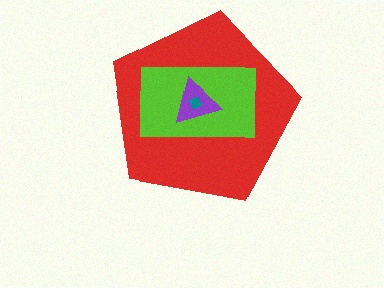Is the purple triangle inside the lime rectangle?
Yes.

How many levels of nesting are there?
4.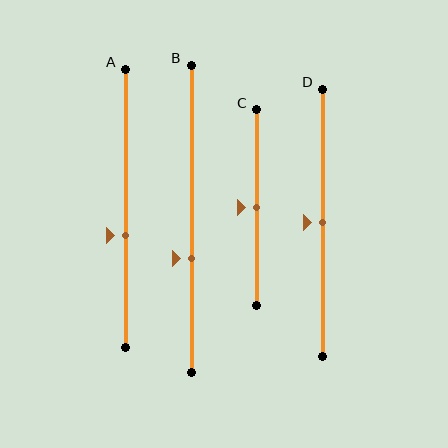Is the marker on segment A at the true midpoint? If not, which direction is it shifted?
No, the marker on segment A is shifted downward by about 10% of the segment length.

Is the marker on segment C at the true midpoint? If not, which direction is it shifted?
Yes, the marker on segment C is at the true midpoint.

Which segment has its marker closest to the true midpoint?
Segment C has its marker closest to the true midpoint.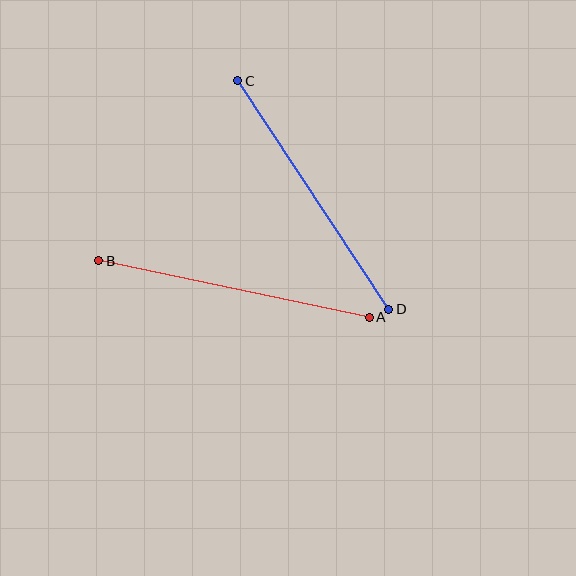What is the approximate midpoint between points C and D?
The midpoint is at approximately (313, 195) pixels.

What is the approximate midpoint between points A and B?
The midpoint is at approximately (234, 289) pixels.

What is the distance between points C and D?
The distance is approximately 274 pixels.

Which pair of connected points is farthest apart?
Points A and B are farthest apart.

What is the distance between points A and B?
The distance is approximately 276 pixels.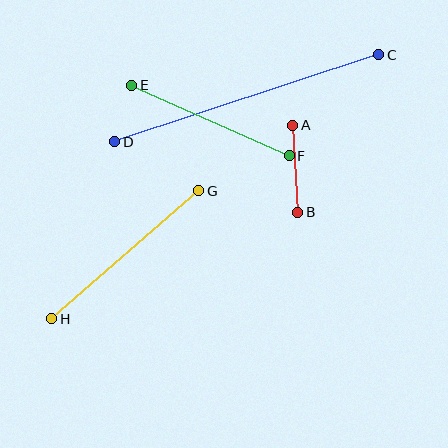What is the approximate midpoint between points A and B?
The midpoint is at approximately (295, 169) pixels.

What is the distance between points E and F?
The distance is approximately 173 pixels.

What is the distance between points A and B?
The distance is approximately 87 pixels.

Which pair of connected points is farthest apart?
Points C and D are farthest apart.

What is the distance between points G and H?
The distance is approximately 195 pixels.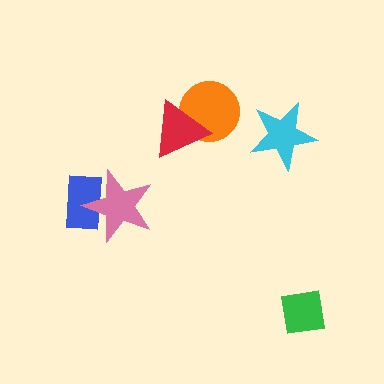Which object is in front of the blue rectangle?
The pink star is in front of the blue rectangle.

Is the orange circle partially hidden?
Yes, it is partially covered by another shape.